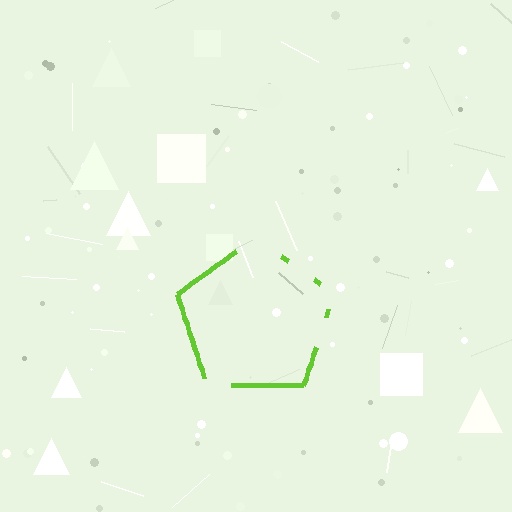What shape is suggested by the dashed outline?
The dashed outline suggests a pentagon.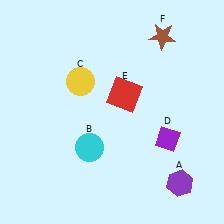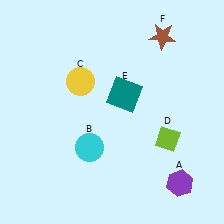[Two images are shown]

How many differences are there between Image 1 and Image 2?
There are 2 differences between the two images.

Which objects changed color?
D changed from purple to lime. E changed from red to teal.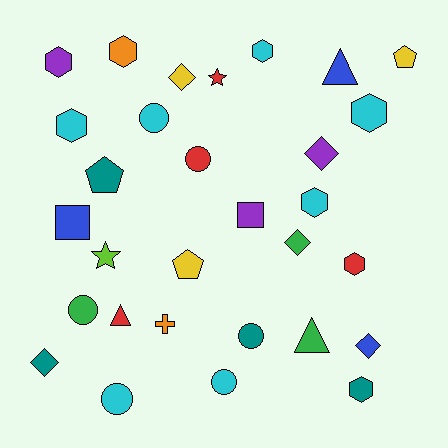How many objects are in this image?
There are 30 objects.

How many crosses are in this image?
There is 1 cross.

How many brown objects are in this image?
There are no brown objects.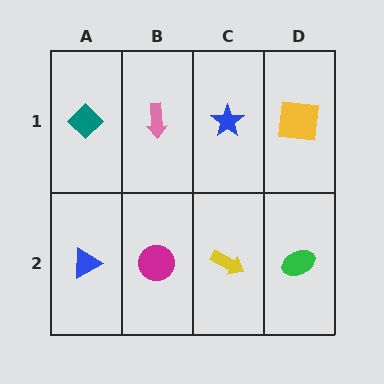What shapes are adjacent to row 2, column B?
A pink arrow (row 1, column B), a blue triangle (row 2, column A), a yellow arrow (row 2, column C).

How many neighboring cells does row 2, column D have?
2.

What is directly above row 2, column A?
A teal diamond.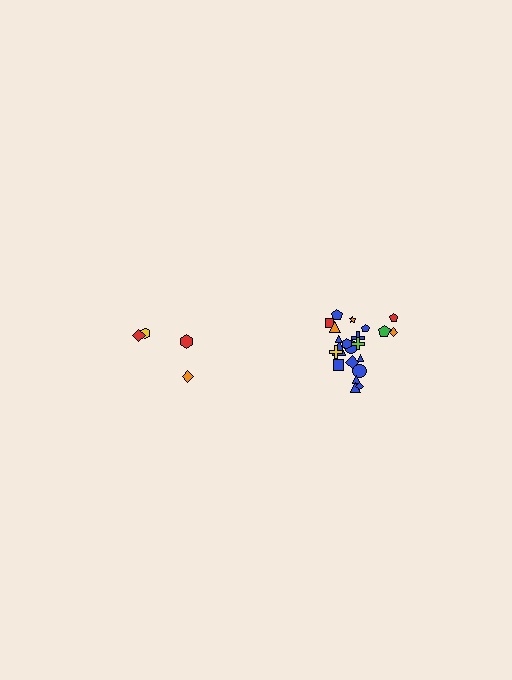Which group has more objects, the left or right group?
The right group.